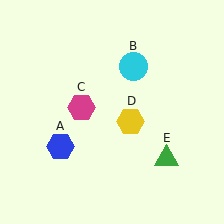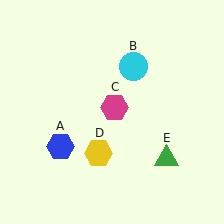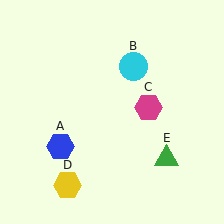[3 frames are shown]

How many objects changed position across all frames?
2 objects changed position: magenta hexagon (object C), yellow hexagon (object D).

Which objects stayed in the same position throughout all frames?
Blue hexagon (object A) and cyan circle (object B) and green triangle (object E) remained stationary.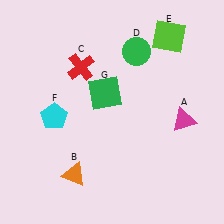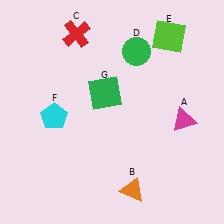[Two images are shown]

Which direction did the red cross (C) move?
The red cross (C) moved up.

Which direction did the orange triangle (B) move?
The orange triangle (B) moved right.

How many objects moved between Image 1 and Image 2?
2 objects moved between the two images.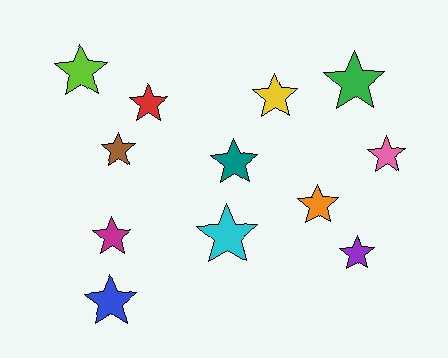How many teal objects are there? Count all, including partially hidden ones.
There is 1 teal object.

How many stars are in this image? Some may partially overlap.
There are 12 stars.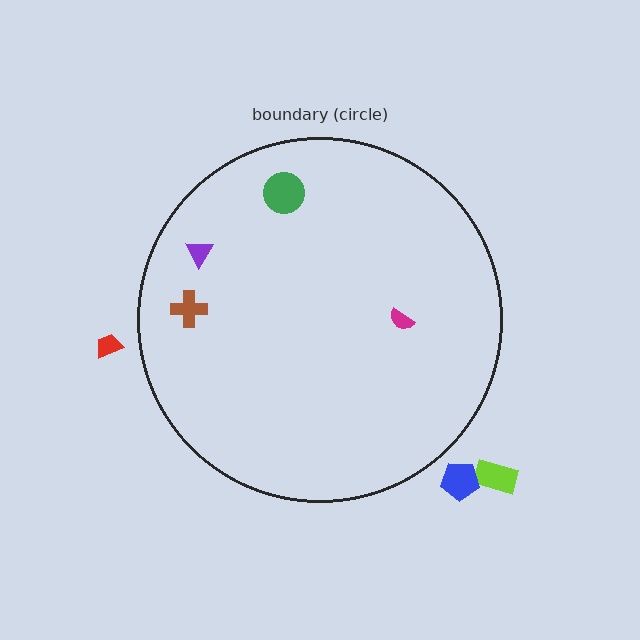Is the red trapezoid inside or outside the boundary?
Outside.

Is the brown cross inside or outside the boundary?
Inside.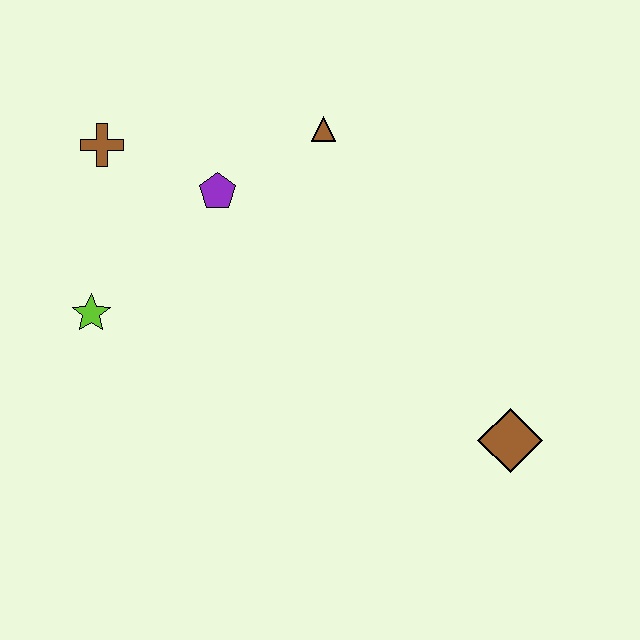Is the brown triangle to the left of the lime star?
No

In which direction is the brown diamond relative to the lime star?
The brown diamond is to the right of the lime star.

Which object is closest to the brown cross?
The purple pentagon is closest to the brown cross.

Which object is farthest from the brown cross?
The brown diamond is farthest from the brown cross.